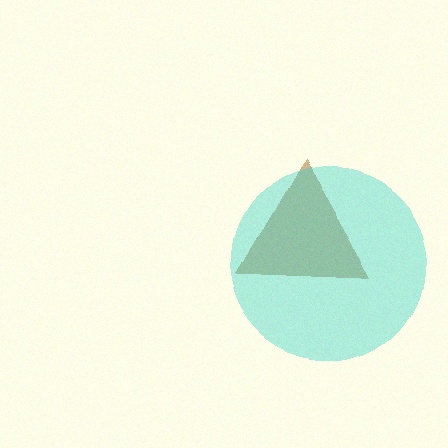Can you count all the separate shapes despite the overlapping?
Yes, there are 2 separate shapes.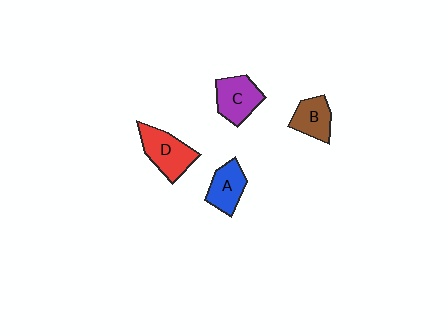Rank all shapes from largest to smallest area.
From largest to smallest: D (red), C (purple), A (blue), B (brown).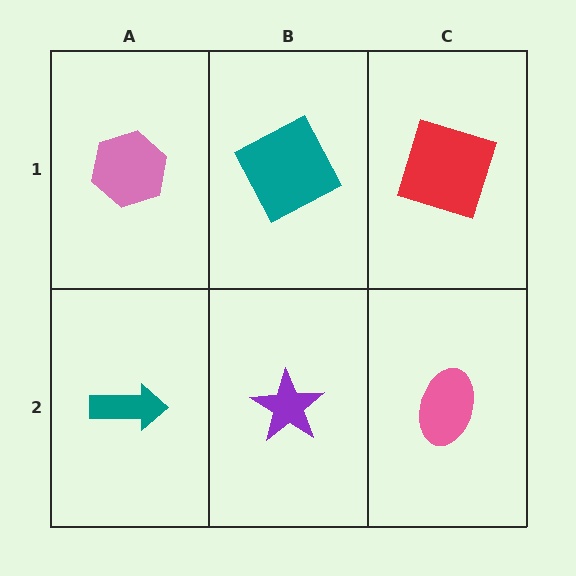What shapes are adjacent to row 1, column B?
A purple star (row 2, column B), a pink hexagon (row 1, column A), a red square (row 1, column C).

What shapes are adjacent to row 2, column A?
A pink hexagon (row 1, column A), a purple star (row 2, column B).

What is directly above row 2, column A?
A pink hexagon.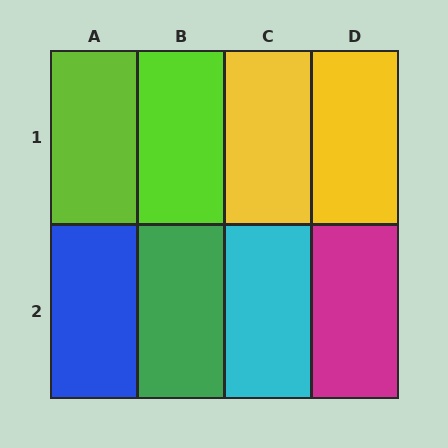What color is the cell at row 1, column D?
Yellow.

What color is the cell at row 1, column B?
Lime.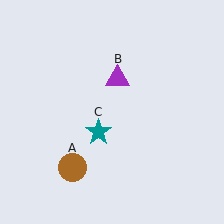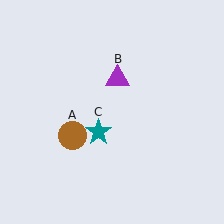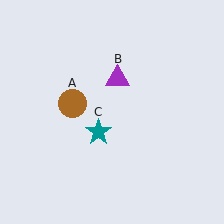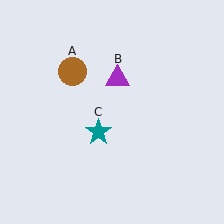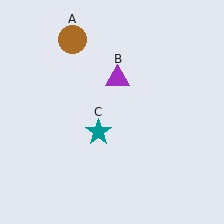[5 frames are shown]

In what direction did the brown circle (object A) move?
The brown circle (object A) moved up.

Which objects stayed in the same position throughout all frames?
Purple triangle (object B) and teal star (object C) remained stationary.